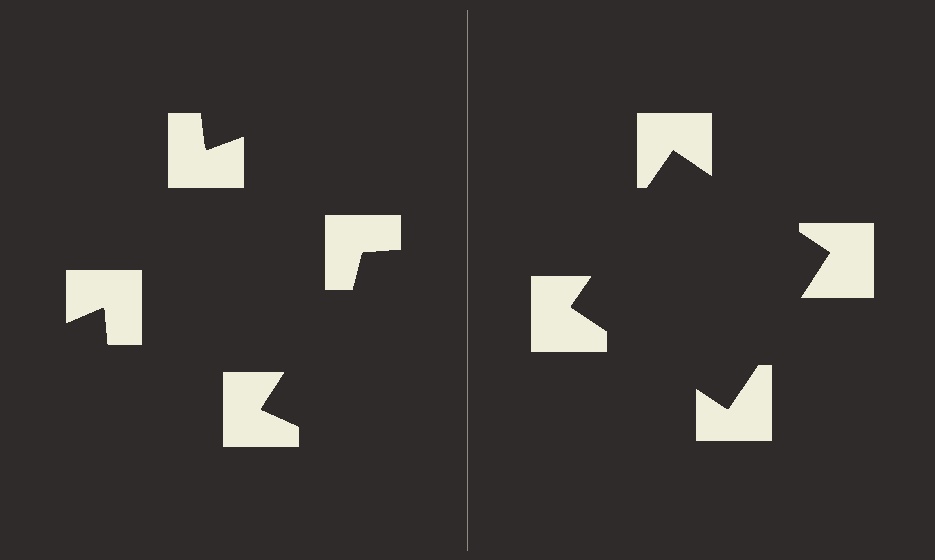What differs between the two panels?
The notched squares are positioned identically on both sides; only the wedge orientations differ. On the right they align to a square; on the left they are misaligned.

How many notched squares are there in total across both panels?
8 — 4 on each side.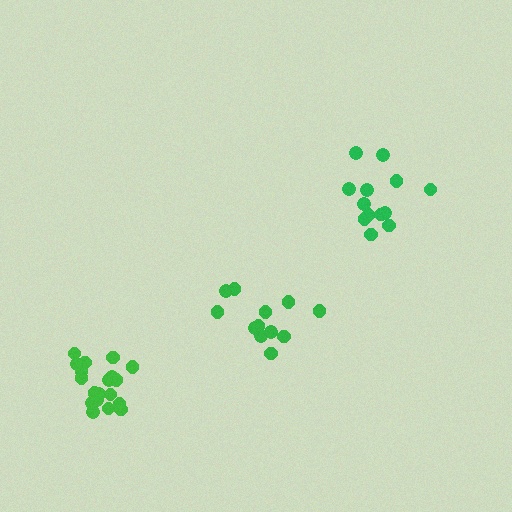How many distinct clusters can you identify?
There are 3 distinct clusters.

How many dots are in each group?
Group 1: 19 dots, Group 2: 14 dots, Group 3: 13 dots (46 total).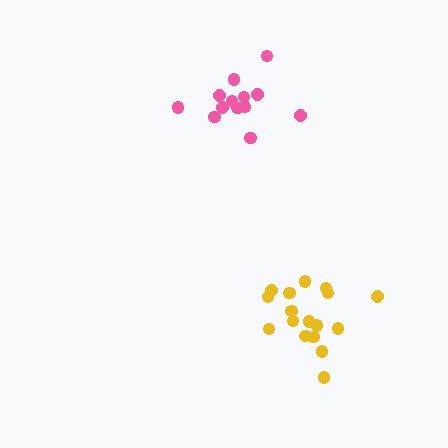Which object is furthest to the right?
The yellow cluster is rightmost.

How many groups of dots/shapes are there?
There are 2 groups.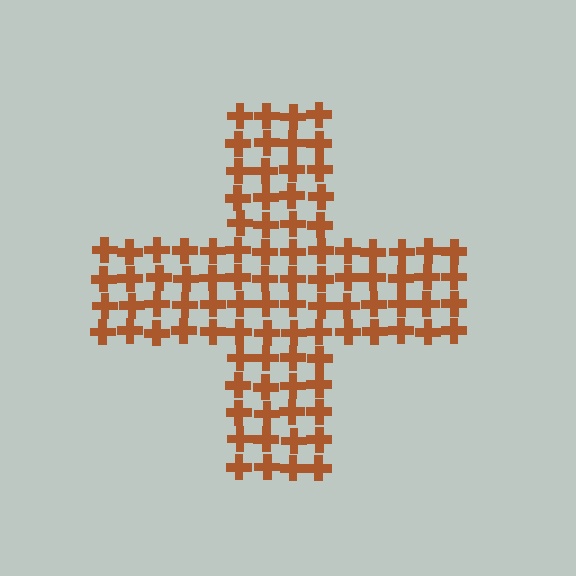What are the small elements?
The small elements are crosses.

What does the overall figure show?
The overall figure shows a cross.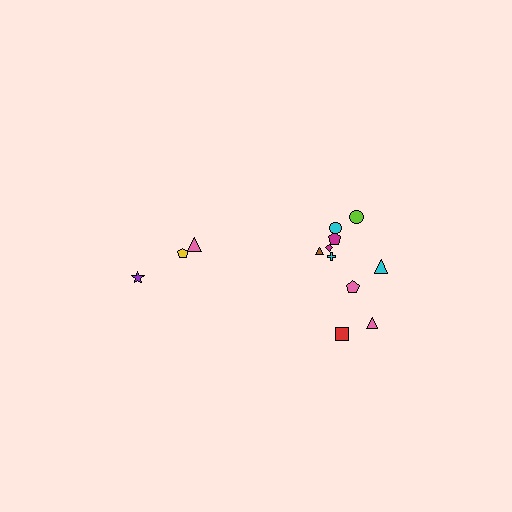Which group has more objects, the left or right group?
The right group.